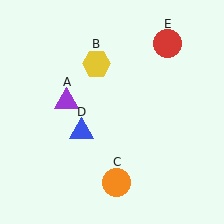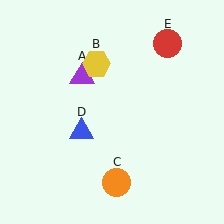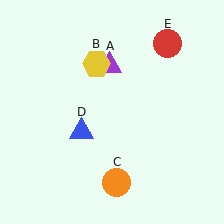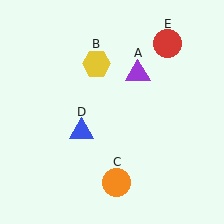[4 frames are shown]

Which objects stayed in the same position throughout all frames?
Yellow hexagon (object B) and orange circle (object C) and blue triangle (object D) and red circle (object E) remained stationary.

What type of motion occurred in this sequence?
The purple triangle (object A) rotated clockwise around the center of the scene.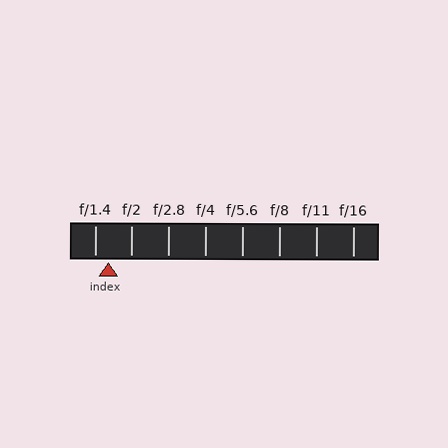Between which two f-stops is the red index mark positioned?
The index mark is between f/1.4 and f/2.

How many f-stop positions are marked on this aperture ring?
There are 8 f-stop positions marked.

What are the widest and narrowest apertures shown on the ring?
The widest aperture shown is f/1.4 and the narrowest is f/16.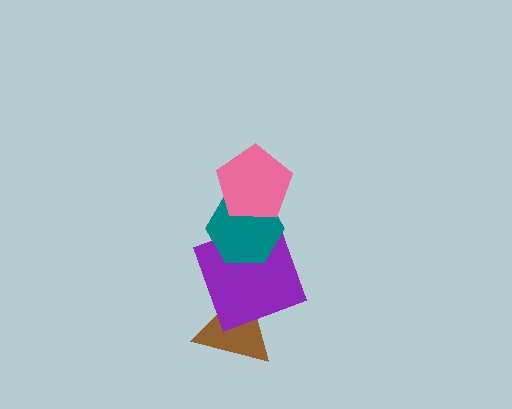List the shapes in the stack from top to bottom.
From top to bottom: the pink pentagon, the teal hexagon, the purple square, the brown triangle.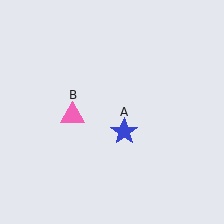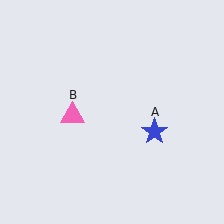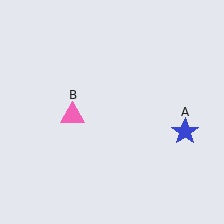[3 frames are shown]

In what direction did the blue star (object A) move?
The blue star (object A) moved right.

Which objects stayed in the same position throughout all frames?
Pink triangle (object B) remained stationary.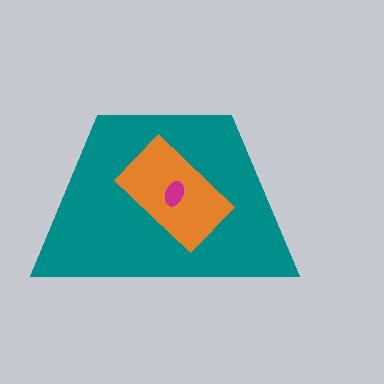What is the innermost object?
The magenta ellipse.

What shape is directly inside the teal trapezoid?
The orange rectangle.